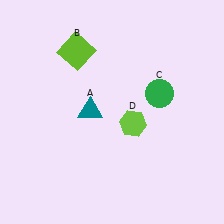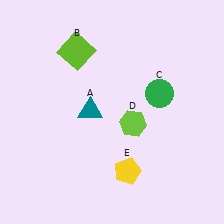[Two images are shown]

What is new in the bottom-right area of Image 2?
A yellow pentagon (E) was added in the bottom-right area of Image 2.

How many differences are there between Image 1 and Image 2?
There is 1 difference between the two images.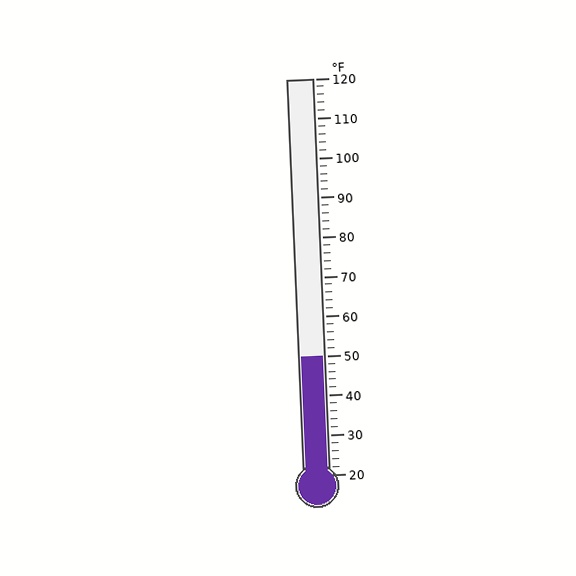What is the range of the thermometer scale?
The thermometer scale ranges from 20°F to 120°F.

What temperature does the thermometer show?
The thermometer shows approximately 50°F.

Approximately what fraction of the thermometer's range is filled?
The thermometer is filled to approximately 30% of its range.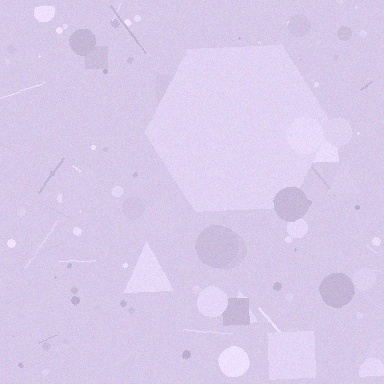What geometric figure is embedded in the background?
A hexagon is embedded in the background.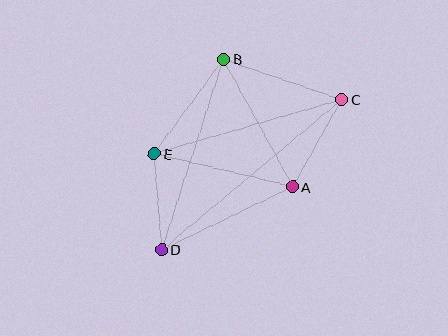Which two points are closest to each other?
Points D and E are closest to each other.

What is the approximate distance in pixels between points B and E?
The distance between B and E is approximately 117 pixels.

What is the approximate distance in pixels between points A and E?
The distance between A and E is approximately 142 pixels.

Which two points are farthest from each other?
Points C and D are farthest from each other.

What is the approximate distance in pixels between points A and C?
The distance between A and C is approximately 100 pixels.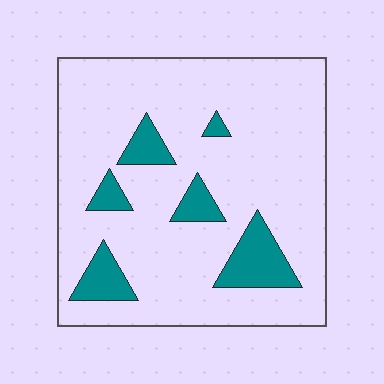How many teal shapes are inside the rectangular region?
6.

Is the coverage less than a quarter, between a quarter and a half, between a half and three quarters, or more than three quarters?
Less than a quarter.